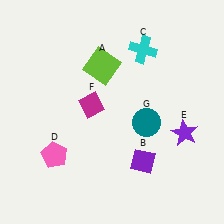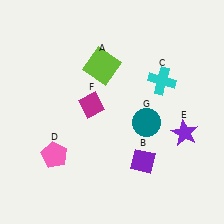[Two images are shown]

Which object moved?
The cyan cross (C) moved down.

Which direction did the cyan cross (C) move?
The cyan cross (C) moved down.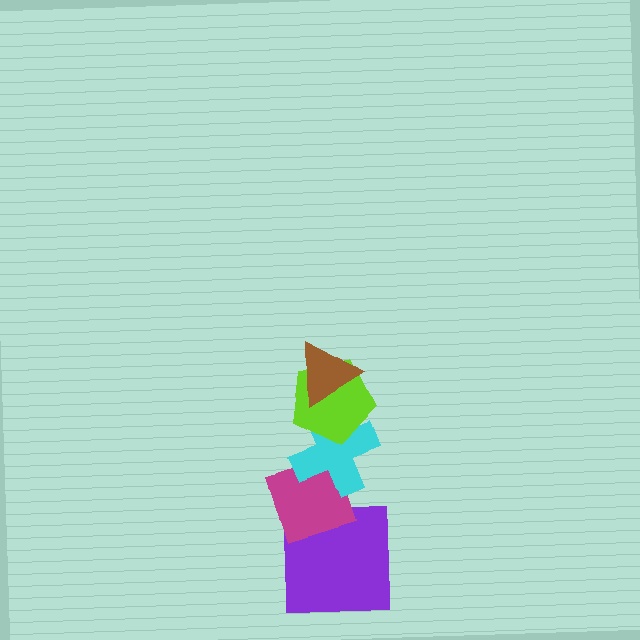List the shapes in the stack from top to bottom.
From top to bottom: the brown triangle, the lime pentagon, the cyan cross, the magenta diamond, the purple square.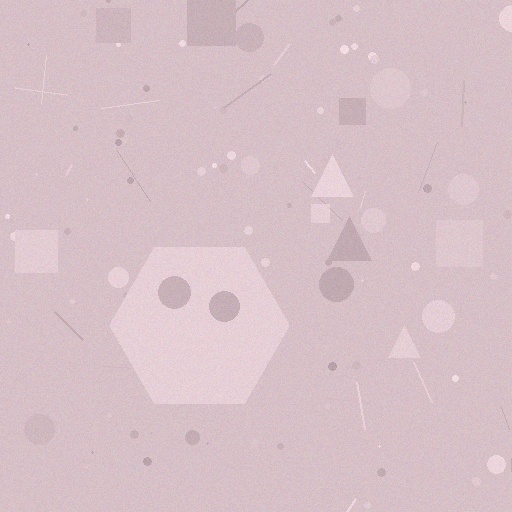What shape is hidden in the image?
A hexagon is hidden in the image.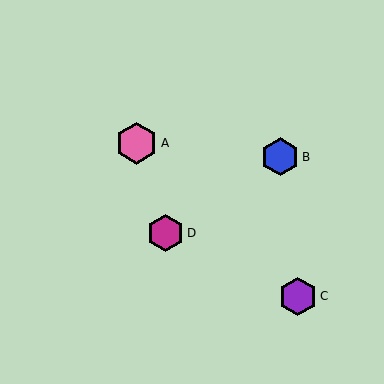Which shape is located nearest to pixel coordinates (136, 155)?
The pink hexagon (labeled A) at (137, 143) is nearest to that location.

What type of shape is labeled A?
Shape A is a pink hexagon.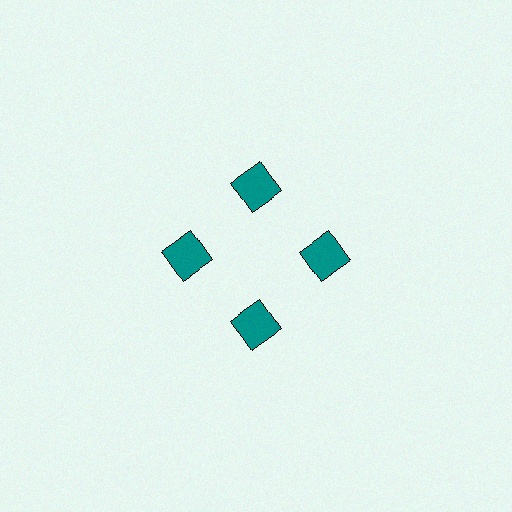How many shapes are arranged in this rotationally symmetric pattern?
There are 4 shapes, arranged in 4 groups of 1.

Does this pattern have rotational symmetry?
Yes, this pattern has 4-fold rotational symmetry. It looks the same after rotating 90 degrees around the center.